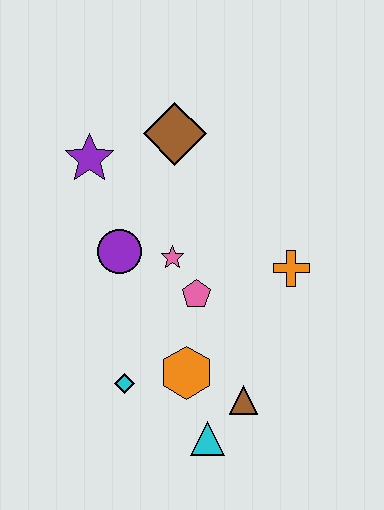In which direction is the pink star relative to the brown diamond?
The pink star is below the brown diamond.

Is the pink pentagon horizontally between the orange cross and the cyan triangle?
No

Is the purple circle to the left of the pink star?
Yes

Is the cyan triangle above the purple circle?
No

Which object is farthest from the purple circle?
The cyan triangle is farthest from the purple circle.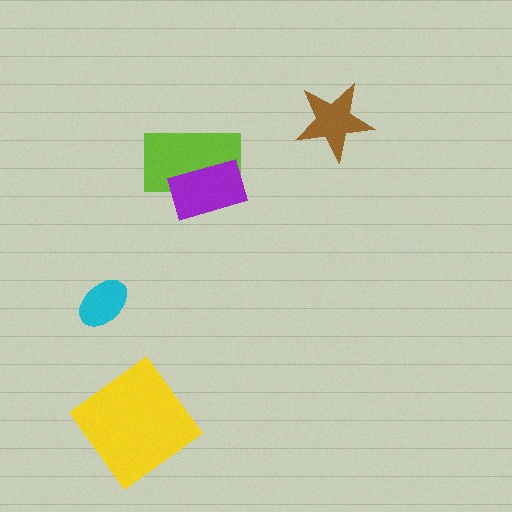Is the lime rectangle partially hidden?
Yes, it is partially covered by another shape.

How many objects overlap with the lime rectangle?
1 object overlaps with the lime rectangle.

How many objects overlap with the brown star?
0 objects overlap with the brown star.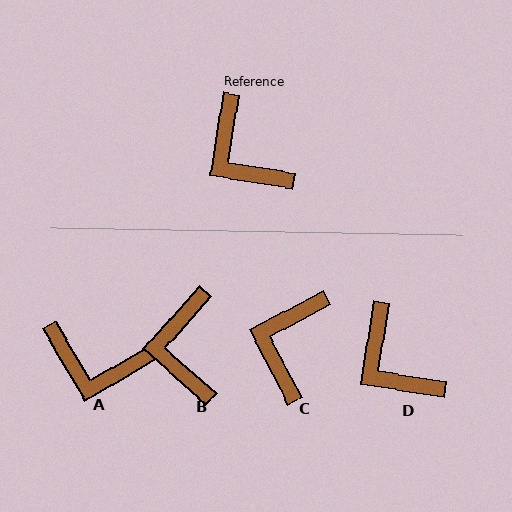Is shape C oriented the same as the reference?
No, it is off by about 53 degrees.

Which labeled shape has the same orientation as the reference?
D.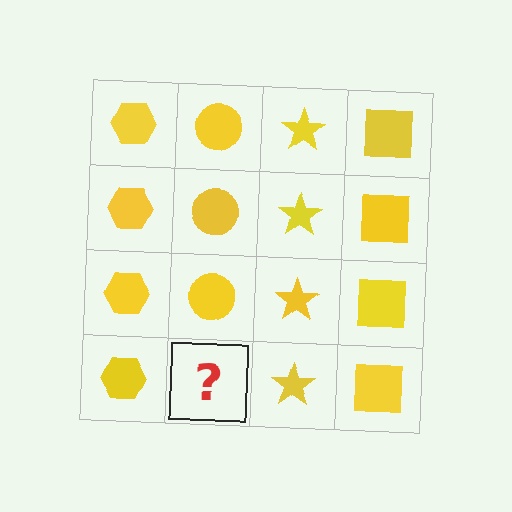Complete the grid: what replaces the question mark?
The question mark should be replaced with a yellow circle.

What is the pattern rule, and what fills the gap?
The rule is that each column has a consistent shape. The gap should be filled with a yellow circle.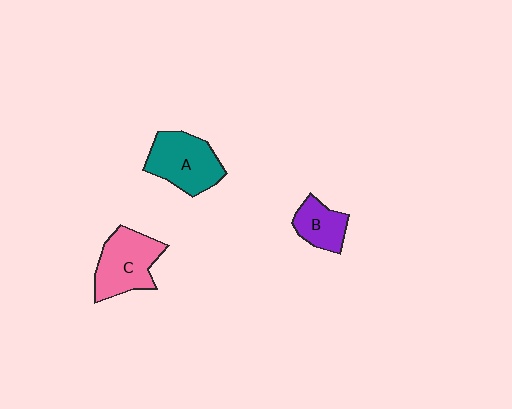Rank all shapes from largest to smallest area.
From largest to smallest: A (teal), C (pink), B (purple).